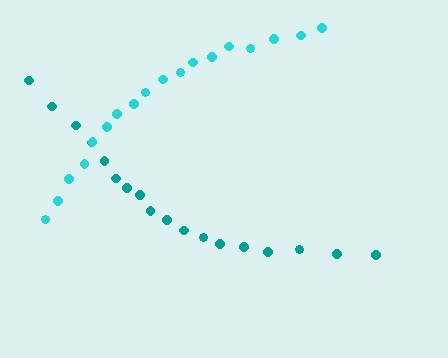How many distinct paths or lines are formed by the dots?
There are 2 distinct paths.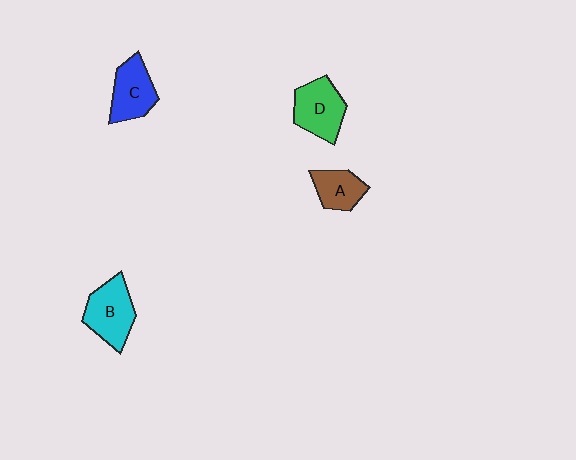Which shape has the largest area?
Shape B (cyan).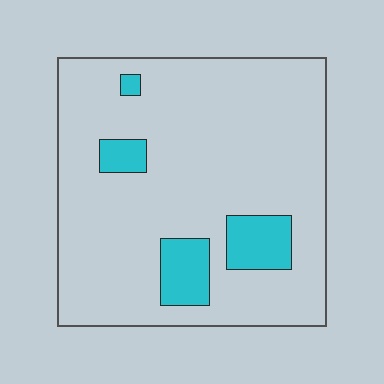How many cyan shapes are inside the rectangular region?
4.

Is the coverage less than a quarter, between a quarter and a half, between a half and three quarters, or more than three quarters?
Less than a quarter.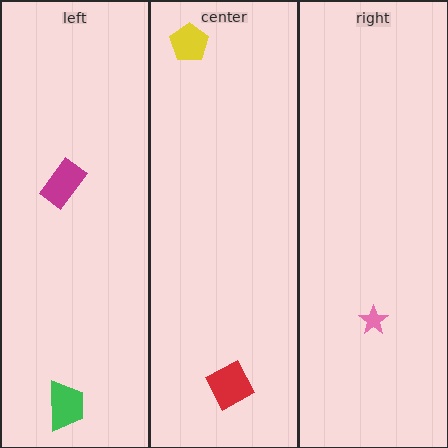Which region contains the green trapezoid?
The left region.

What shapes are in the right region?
The pink star.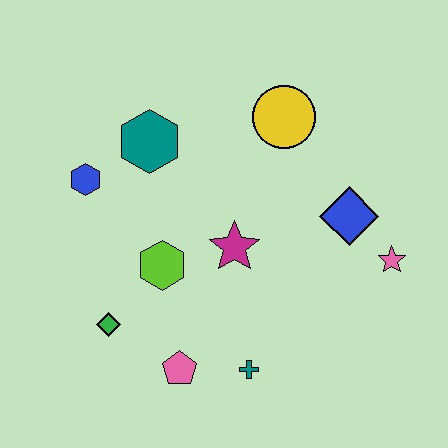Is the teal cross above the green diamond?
No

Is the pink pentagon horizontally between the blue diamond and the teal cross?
No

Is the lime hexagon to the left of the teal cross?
Yes